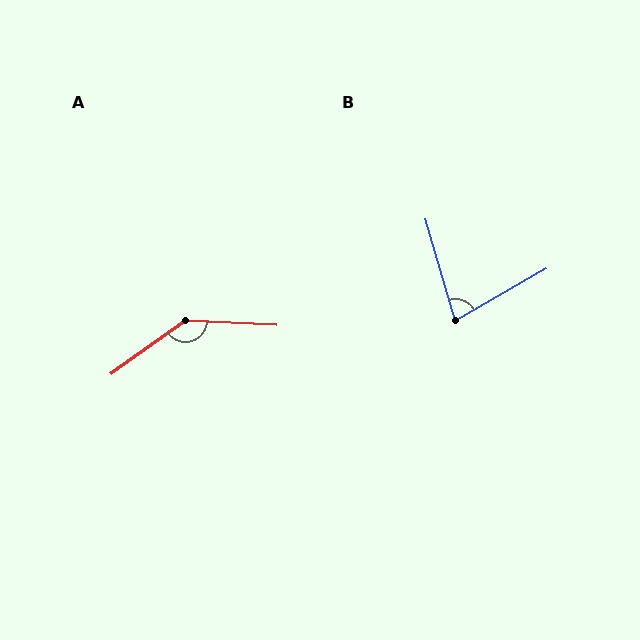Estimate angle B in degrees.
Approximately 77 degrees.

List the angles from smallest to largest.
B (77°), A (142°).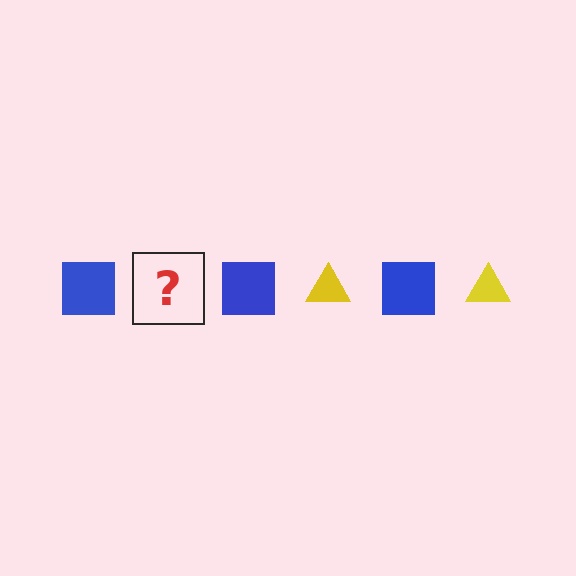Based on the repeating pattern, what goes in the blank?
The blank should be a yellow triangle.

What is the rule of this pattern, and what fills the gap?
The rule is that the pattern alternates between blue square and yellow triangle. The gap should be filled with a yellow triangle.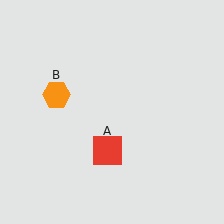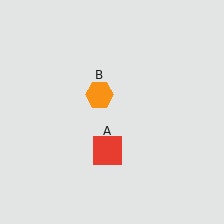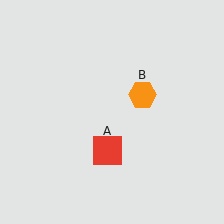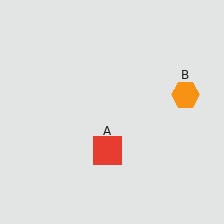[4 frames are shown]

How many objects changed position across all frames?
1 object changed position: orange hexagon (object B).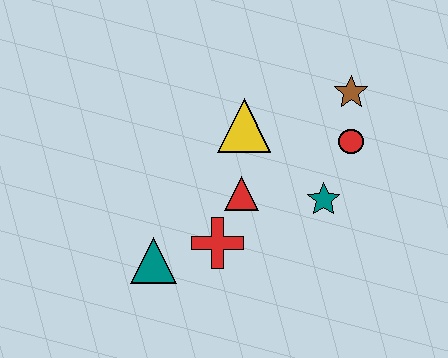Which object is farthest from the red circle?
The teal triangle is farthest from the red circle.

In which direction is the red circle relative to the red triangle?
The red circle is to the right of the red triangle.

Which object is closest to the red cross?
The red triangle is closest to the red cross.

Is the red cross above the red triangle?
No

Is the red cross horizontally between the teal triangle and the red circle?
Yes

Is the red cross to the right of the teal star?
No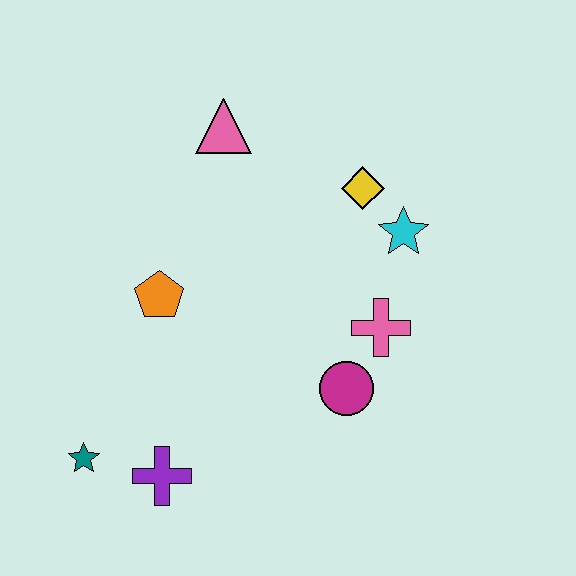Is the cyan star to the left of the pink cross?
No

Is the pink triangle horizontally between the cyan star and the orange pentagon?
Yes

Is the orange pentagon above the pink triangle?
No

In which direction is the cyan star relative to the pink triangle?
The cyan star is to the right of the pink triangle.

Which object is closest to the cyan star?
The yellow diamond is closest to the cyan star.